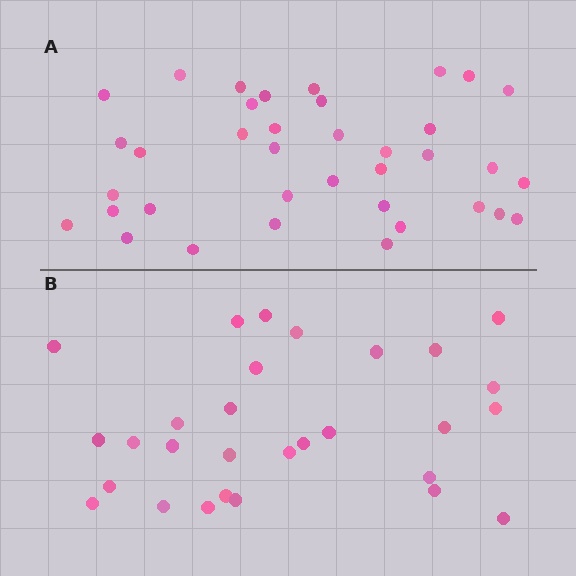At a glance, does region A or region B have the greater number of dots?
Region A (the top region) has more dots.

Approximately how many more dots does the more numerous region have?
Region A has roughly 8 or so more dots than region B.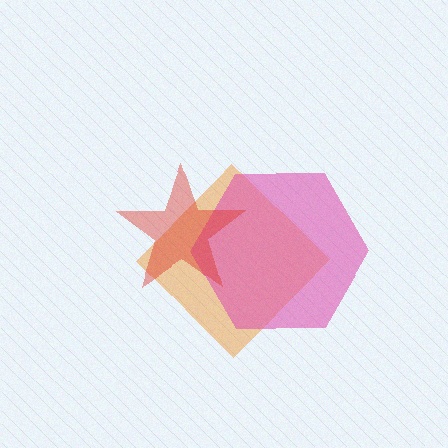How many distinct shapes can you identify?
There are 3 distinct shapes: an orange diamond, a pink hexagon, a red star.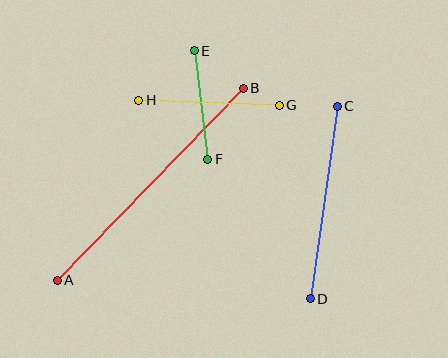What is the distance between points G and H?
The distance is approximately 140 pixels.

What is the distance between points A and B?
The distance is approximately 267 pixels.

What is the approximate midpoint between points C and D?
The midpoint is at approximately (324, 202) pixels.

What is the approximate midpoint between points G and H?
The midpoint is at approximately (209, 103) pixels.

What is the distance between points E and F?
The distance is approximately 109 pixels.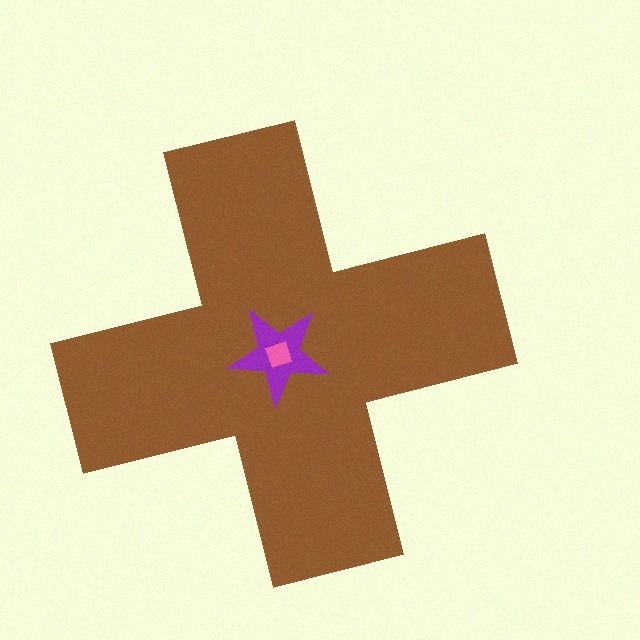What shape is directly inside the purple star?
The pink diamond.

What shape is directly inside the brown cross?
The purple star.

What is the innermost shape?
The pink diamond.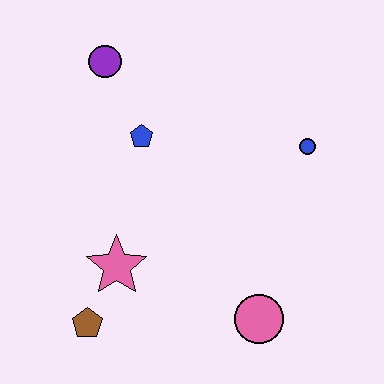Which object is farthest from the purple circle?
The pink circle is farthest from the purple circle.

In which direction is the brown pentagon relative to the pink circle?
The brown pentagon is to the left of the pink circle.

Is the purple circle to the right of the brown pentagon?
Yes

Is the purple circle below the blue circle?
No